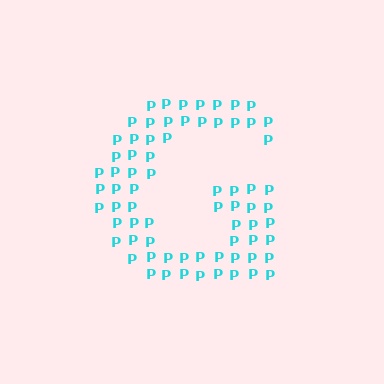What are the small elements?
The small elements are letter P's.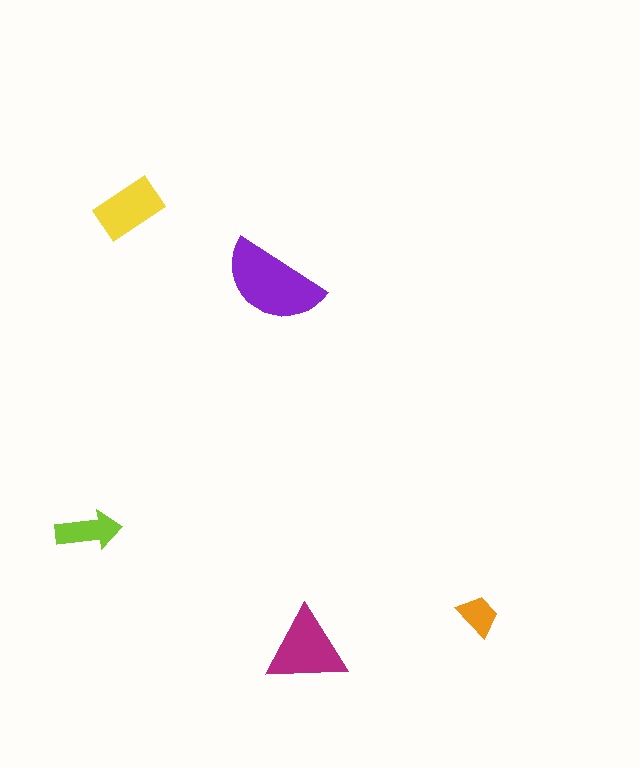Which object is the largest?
The purple semicircle.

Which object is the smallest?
The orange trapezoid.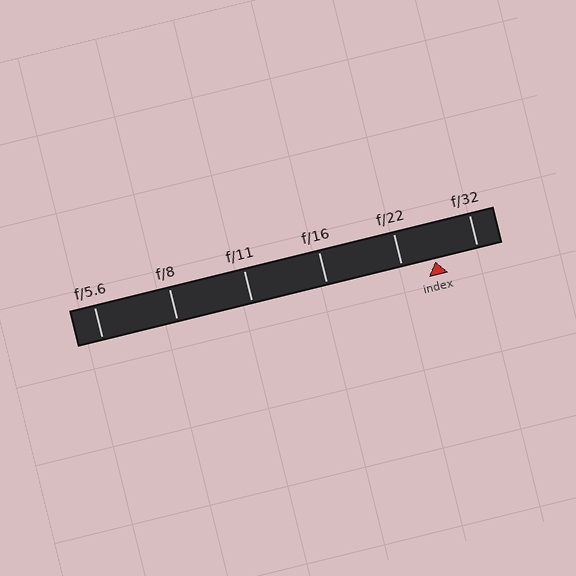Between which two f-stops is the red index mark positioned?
The index mark is between f/22 and f/32.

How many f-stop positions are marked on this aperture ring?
There are 6 f-stop positions marked.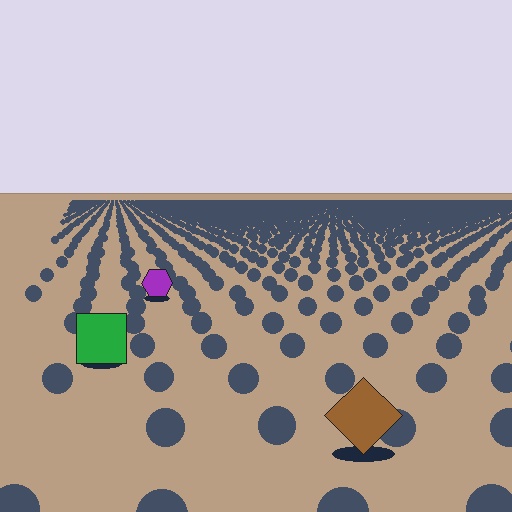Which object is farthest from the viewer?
The purple hexagon is farthest from the viewer. It appears smaller and the ground texture around it is denser.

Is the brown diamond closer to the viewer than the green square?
Yes. The brown diamond is closer — you can tell from the texture gradient: the ground texture is coarser near it.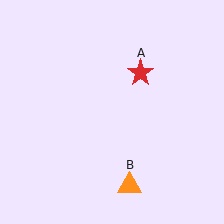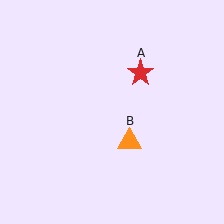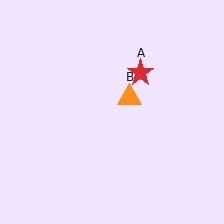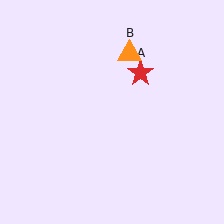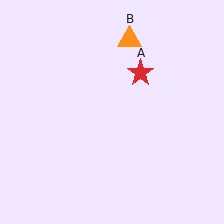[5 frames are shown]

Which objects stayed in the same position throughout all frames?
Red star (object A) remained stationary.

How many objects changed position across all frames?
1 object changed position: orange triangle (object B).